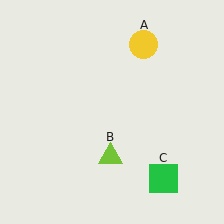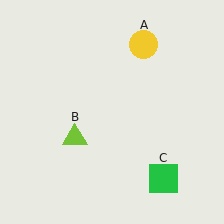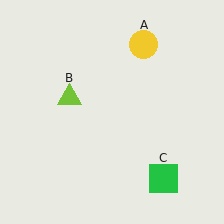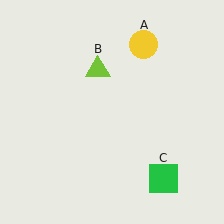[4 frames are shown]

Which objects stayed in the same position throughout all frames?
Yellow circle (object A) and green square (object C) remained stationary.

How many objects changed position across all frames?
1 object changed position: lime triangle (object B).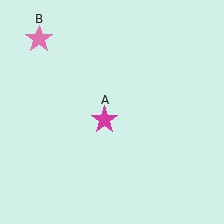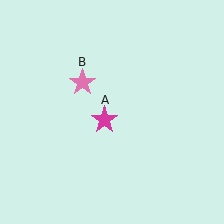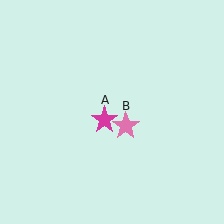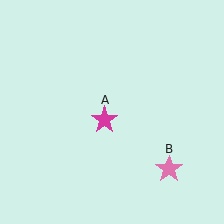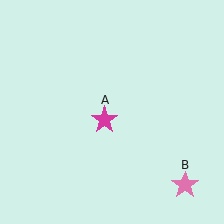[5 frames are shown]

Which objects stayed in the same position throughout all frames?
Magenta star (object A) remained stationary.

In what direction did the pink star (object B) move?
The pink star (object B) moved down and to the right.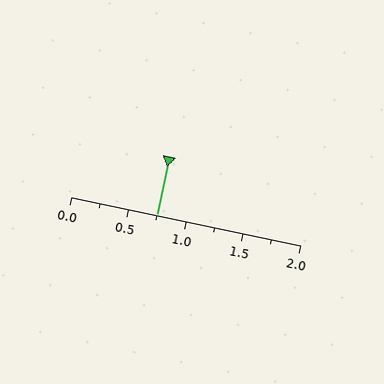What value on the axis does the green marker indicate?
The marker indicates approximately 0.75.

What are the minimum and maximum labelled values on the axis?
The axis runs from 0.0 to 2.0.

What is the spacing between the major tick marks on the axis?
The major ticks are spaced 0.5 apart.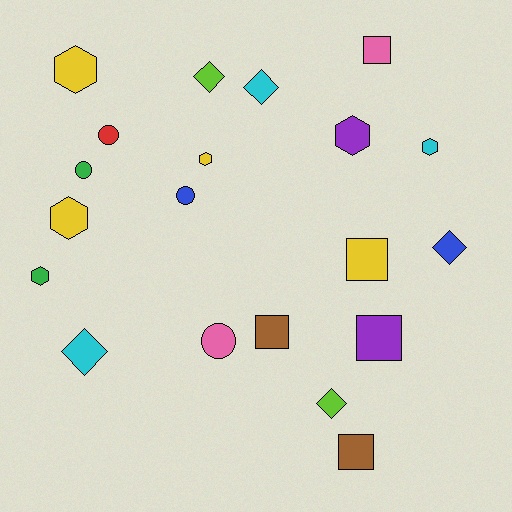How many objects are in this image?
There are 20 objects.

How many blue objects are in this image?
There are 2 blue objects.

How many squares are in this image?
There are 5 squares.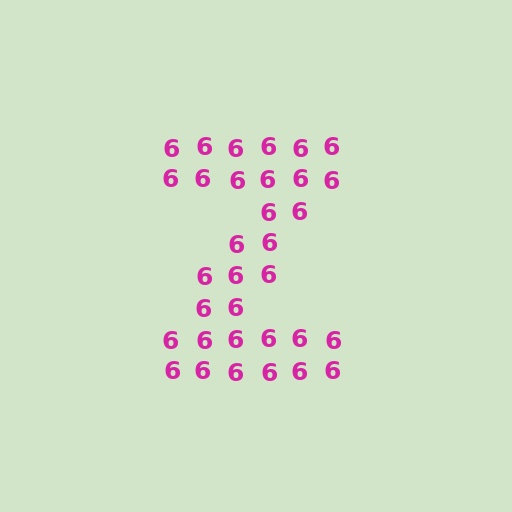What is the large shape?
The large shape is the letter Z.